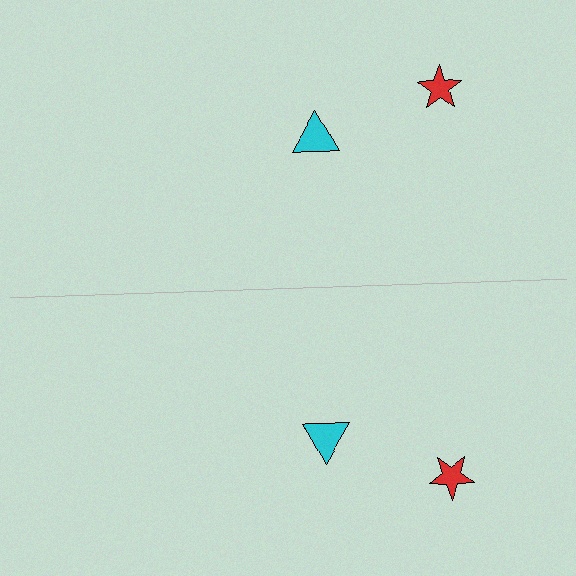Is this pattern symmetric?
Yes, this pattern has bilateral (reflection) symmetry.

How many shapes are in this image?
There are 4 shapes in this image.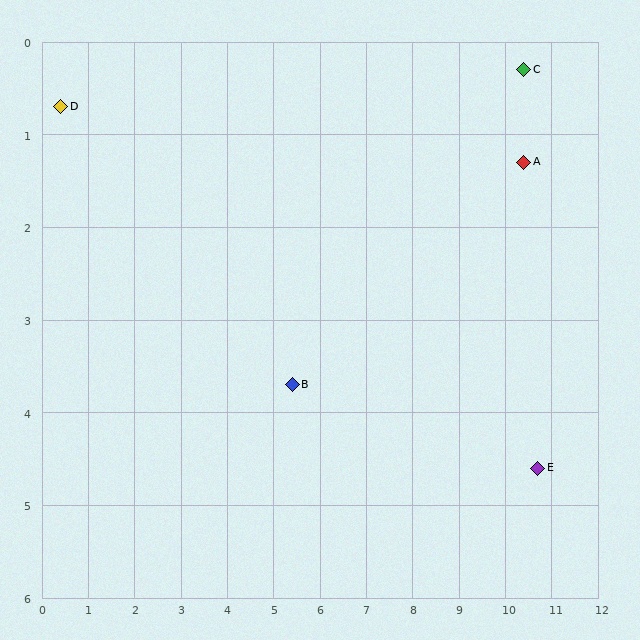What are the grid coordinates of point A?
Point A is at approximately (10.4, 1.3).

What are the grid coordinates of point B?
Point B is at approximately (5.4, 3.7).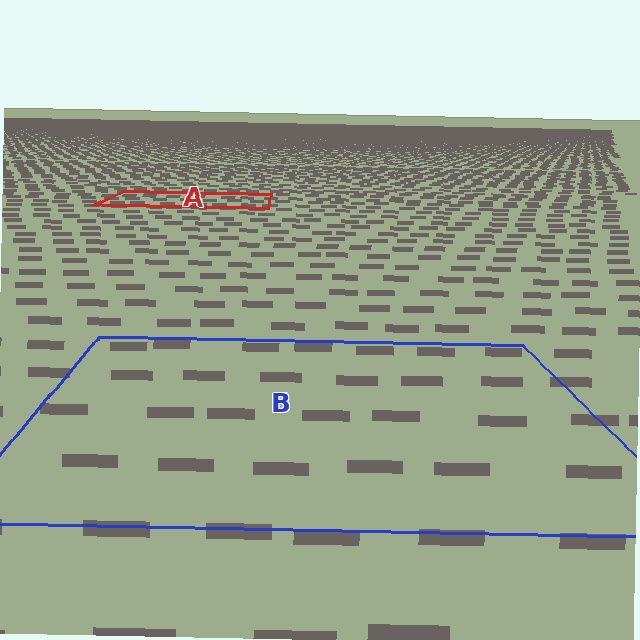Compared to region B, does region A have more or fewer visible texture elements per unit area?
Region A has more texture elements per unit area — they are packed more densely because it is farther away.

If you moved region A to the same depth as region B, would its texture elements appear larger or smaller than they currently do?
They would appear larger. At a closer depth, the same texture elements are projected at a bigger on-screen size.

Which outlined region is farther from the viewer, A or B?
Region A is farther from the viewer — the texture elements inside it appear smaller and more densely packed.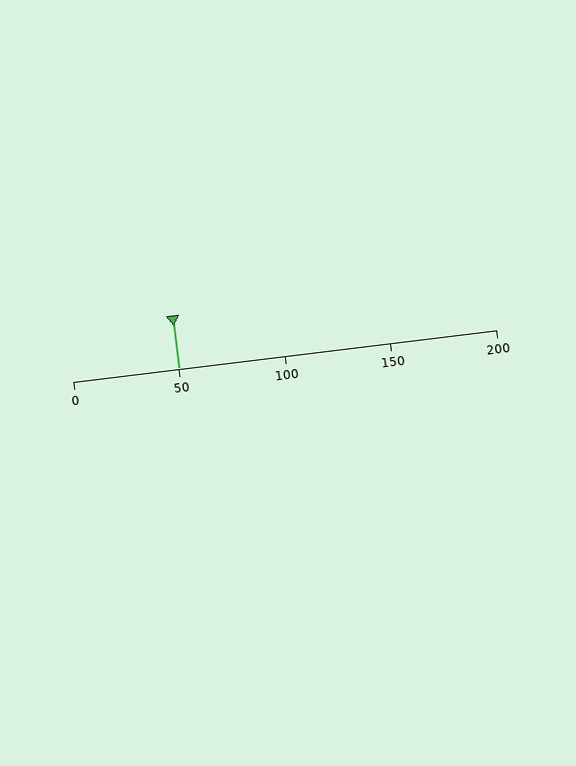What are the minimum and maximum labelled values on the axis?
The axis runs from 0 to 200.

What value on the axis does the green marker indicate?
The marker indicates approximately 50.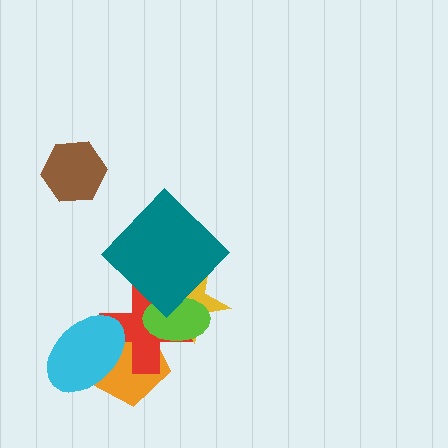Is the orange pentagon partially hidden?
Yes, it is partially covered by another shape.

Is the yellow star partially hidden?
Yes, it is partially covered by another shape.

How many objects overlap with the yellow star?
3 objects overlap with the yellow star.